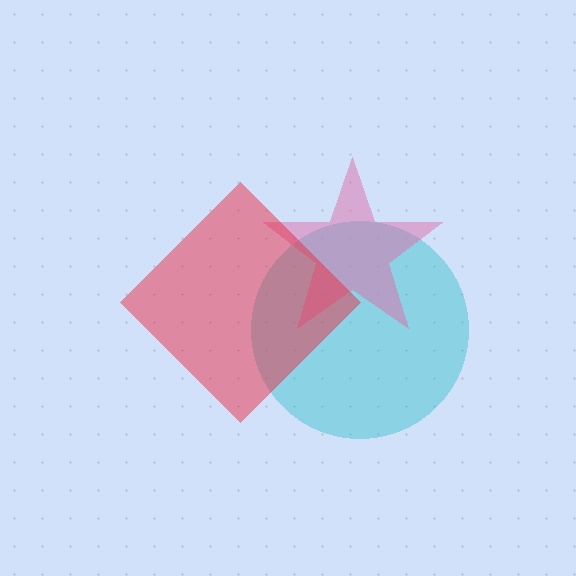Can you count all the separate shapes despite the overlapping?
Yes, there are 3 separate shapes.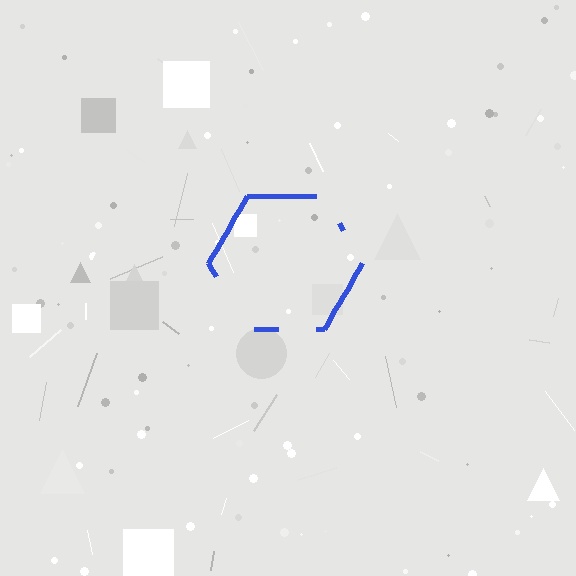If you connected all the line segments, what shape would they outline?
They would outline a hexagon.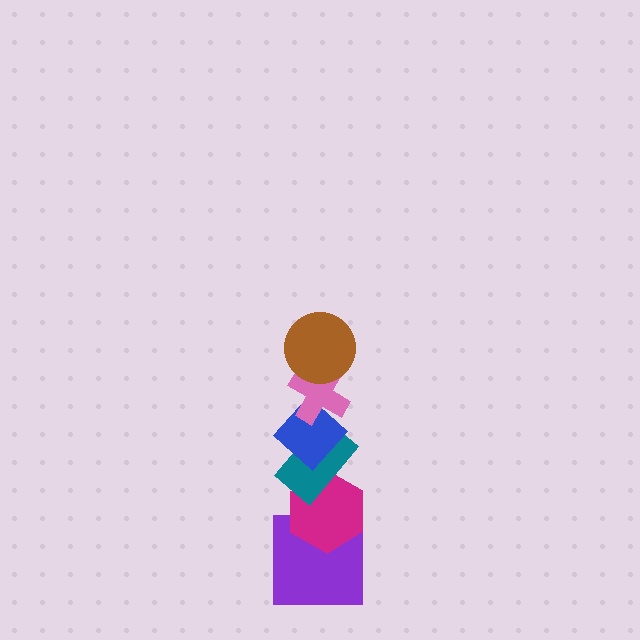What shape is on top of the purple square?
The magenta hexagon is on top of the purple square.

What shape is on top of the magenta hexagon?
The teal rectangle is on top of the magenta hexagon.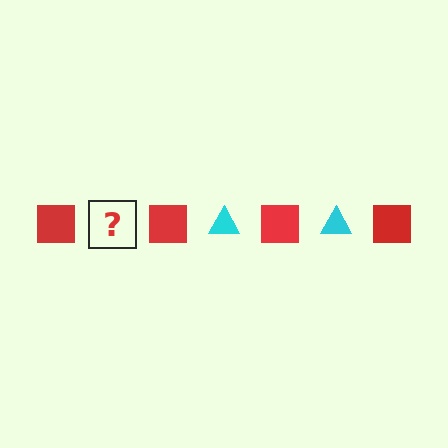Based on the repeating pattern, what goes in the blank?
The blank should be a cyan triangle.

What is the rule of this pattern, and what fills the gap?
The rule is that the pattern alternates between red square and cyan triangle. The gap should be filled with a cyan triangle.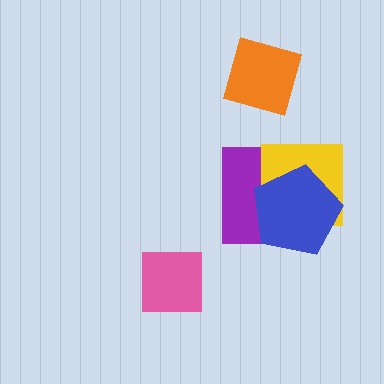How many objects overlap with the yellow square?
2 objects overlap with the yellow square.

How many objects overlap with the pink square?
0 objects overlap with the pink square.